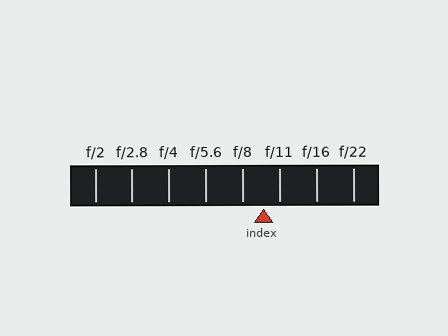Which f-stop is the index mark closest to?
The index mark is closest to f/11.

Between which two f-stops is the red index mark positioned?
The index mark is between f/8 and f/11.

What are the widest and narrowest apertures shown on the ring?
The widest aperture shown is f/2 and the narrowest is f/22.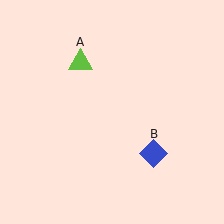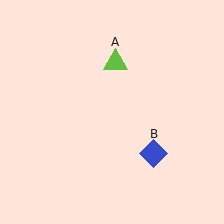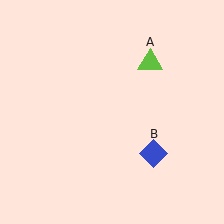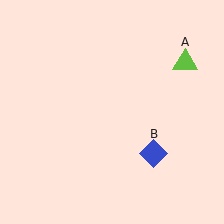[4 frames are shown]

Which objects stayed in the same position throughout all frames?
Blue diamond (object B) remained stationary.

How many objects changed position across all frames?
1 object changed position: lime triangle (object A).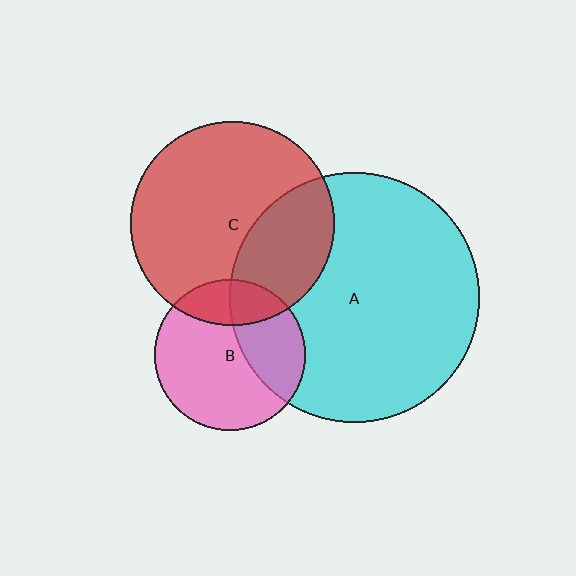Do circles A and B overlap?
Yes.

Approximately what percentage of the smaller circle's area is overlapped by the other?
Approximately 35%.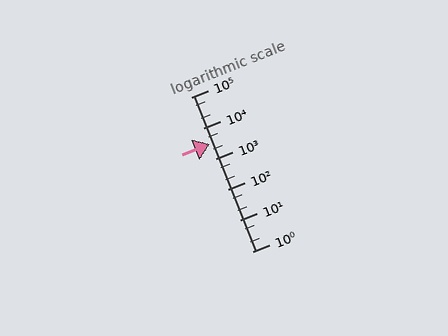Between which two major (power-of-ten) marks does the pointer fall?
The pointer is between 1000 and 10000.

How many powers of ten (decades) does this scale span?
The scale spans 5 decades, from 1 to 100000.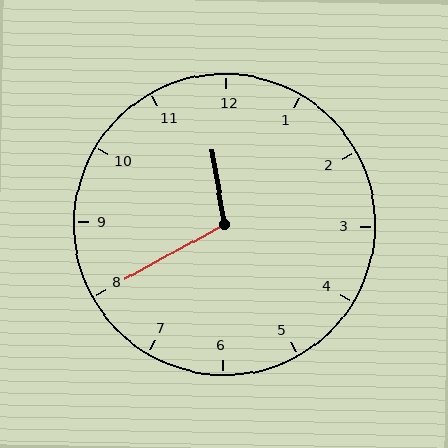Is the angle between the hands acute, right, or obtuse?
It is obtuse.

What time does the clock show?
11:40.